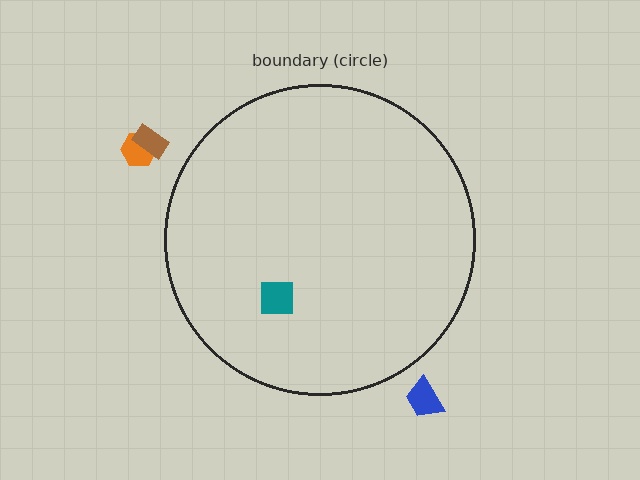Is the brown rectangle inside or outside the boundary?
Outside.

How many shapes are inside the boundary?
1 inside, 3 outside.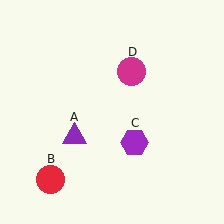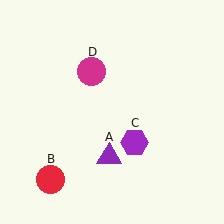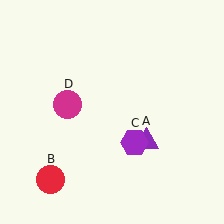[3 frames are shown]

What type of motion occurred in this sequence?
The purple triangle (object A), magenta circle (object D) rotated counterclockwise around the center of the scene.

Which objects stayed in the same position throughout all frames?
Red circle (object B) and purple hexagon (object C) remained stationary.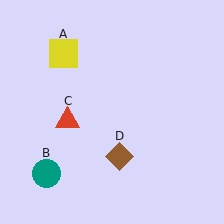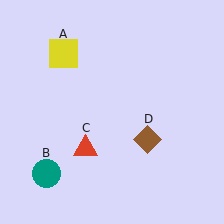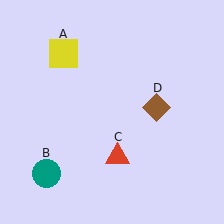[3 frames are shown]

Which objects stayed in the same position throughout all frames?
Yellow square (object A) and teal circle (object B) remained stationary.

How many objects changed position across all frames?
2 objects changed position: red triangle (object C), brown diamond (object D).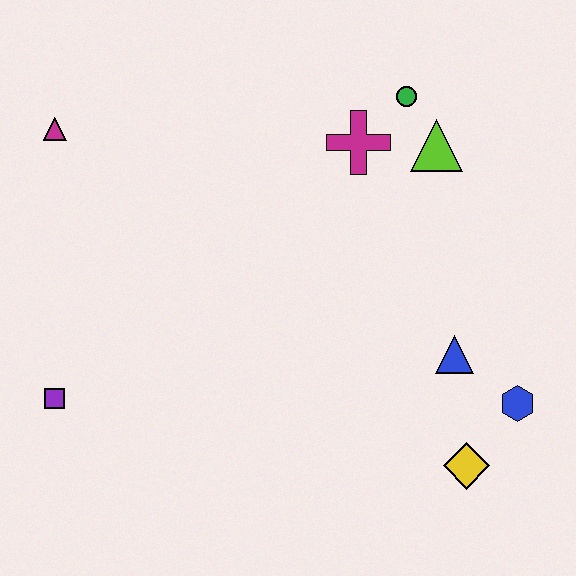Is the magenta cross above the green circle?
No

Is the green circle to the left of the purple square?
No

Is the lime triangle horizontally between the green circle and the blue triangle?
Yes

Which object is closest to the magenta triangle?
The purple square is closest to the magenta triangle.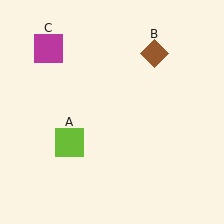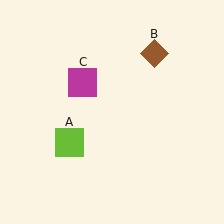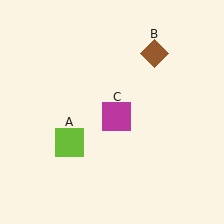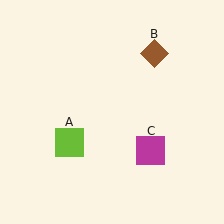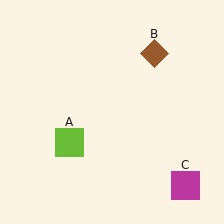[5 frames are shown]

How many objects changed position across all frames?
1 object changed position: magenta square (object C).